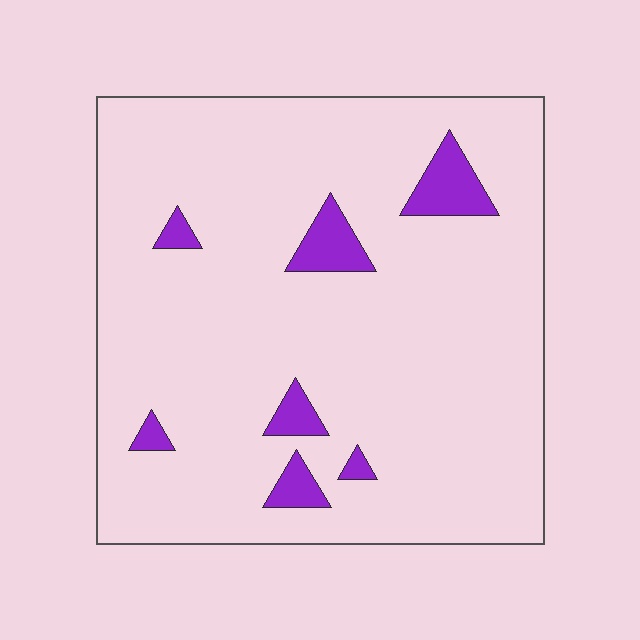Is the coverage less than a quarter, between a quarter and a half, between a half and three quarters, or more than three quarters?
Less than a quarter.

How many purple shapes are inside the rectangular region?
7.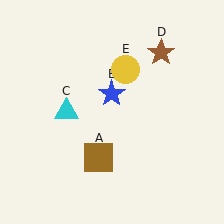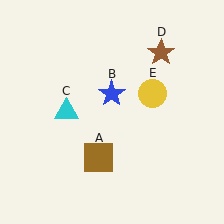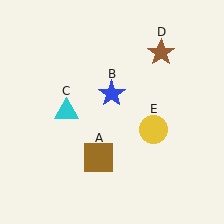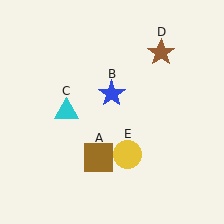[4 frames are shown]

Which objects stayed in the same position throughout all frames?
Brown square (object A) and blue star (object B) and cyan triangle (object C) and brown star (object D) remained stationary.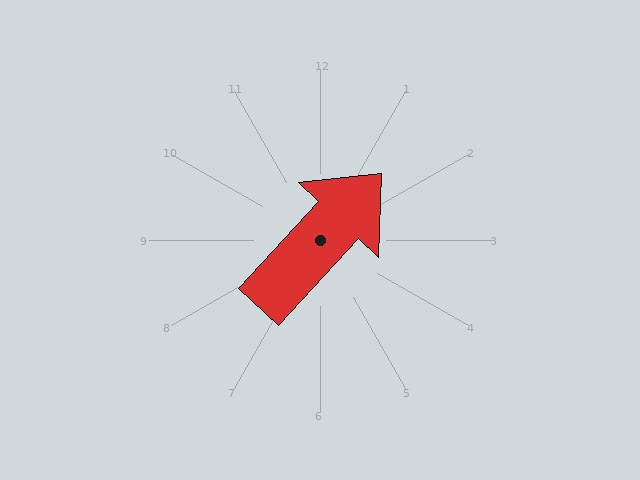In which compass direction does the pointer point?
Northeast.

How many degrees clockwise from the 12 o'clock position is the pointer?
Approximately 43 degrees.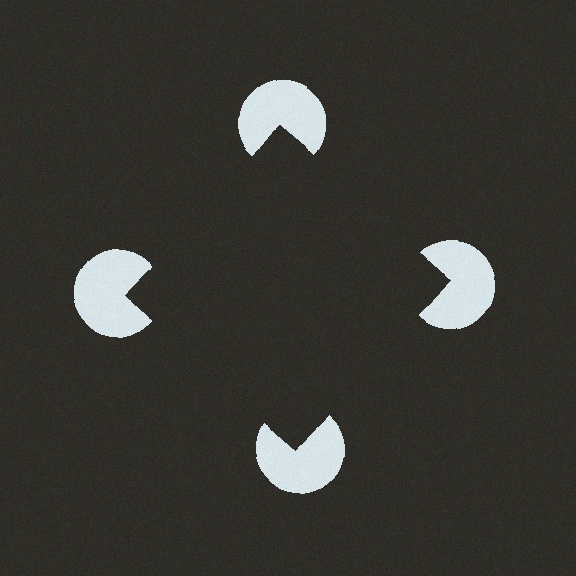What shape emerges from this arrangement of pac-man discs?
An illusory square — its edges are inferred from the aligned wedge cuts in the pac-man discs, not physically drawn.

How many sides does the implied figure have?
4 sides.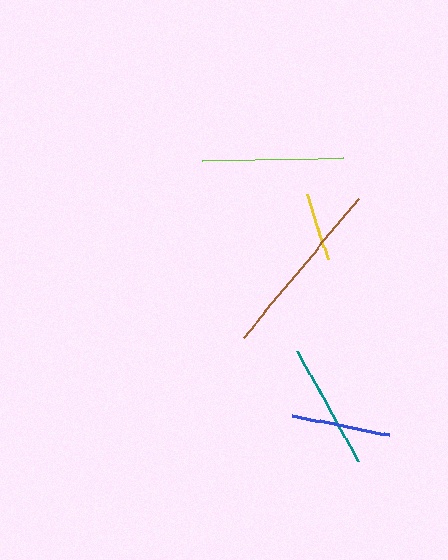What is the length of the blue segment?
The blue segment is approximately 99 pixels long.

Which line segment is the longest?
The brown line is the longest at approximately 180 pixels.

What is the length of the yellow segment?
The yellow segment is approximately 69 pixels long.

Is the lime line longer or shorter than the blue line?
The lime line is longer than the blue line.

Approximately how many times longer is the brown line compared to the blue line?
The brown line is approximately 1.8 times the length of the blue line.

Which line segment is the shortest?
The yellow line is the shortest at approximately 69 pixels.